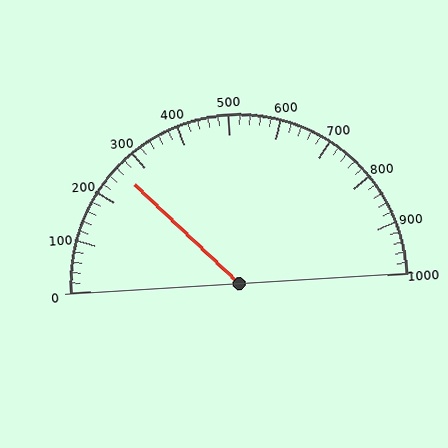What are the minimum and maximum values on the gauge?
The gauge ranges from 0 to 1000.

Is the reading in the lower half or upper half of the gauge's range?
The reading is in the lower half of the range (0 to 1000).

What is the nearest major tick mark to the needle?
The nearest major tick mark is 300.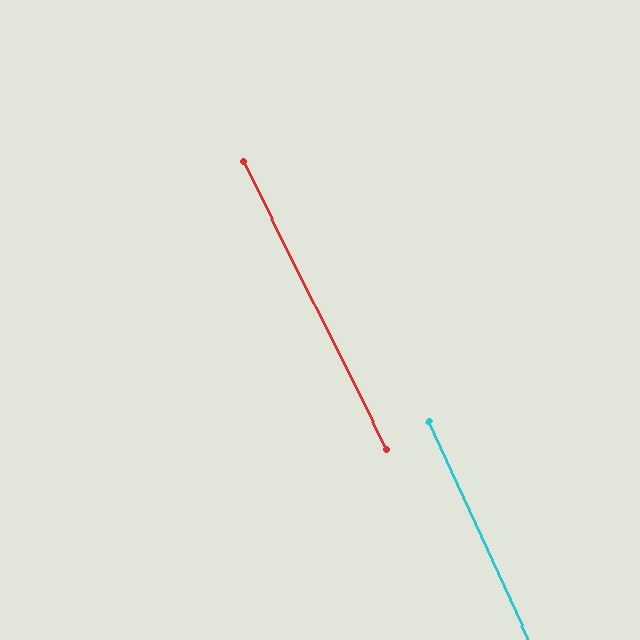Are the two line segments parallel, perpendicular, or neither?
Parallel — their directions differ by only 2.0°.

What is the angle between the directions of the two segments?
Approximately 2 degrees.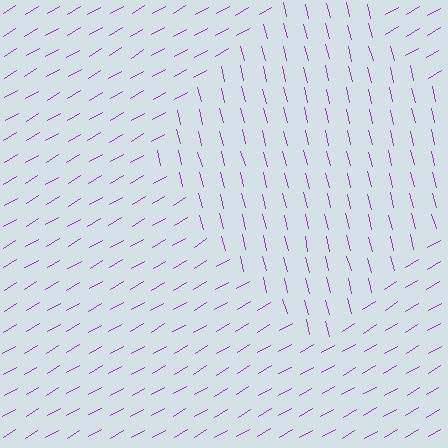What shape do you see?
I see a diamond.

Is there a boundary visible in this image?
Yes, there is a texture boundary formed by a change in line orientation.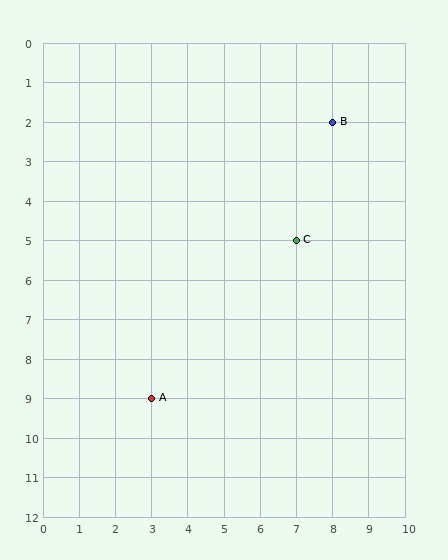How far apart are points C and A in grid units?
Points C and A are 4 columns and 4 rows apart (about 5.7 grid units diagonally).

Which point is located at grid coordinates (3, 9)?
Point A is at (3, 9).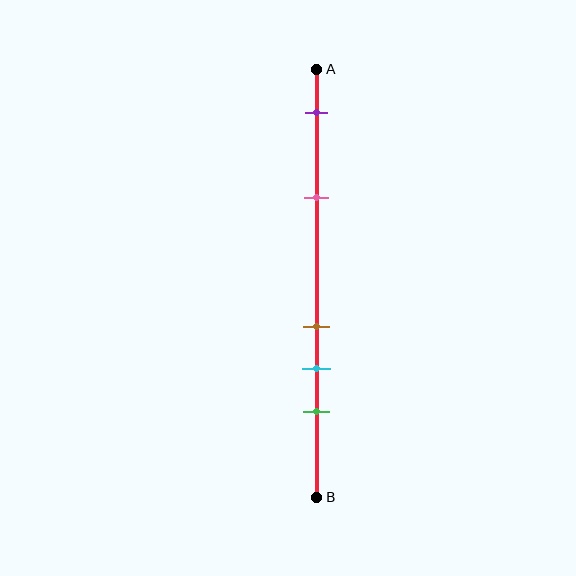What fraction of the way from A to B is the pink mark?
The pink mark is approximately 30% (0.3) of the way from A to B.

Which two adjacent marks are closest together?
The brown and cyan marks are the closest adjacent pair.